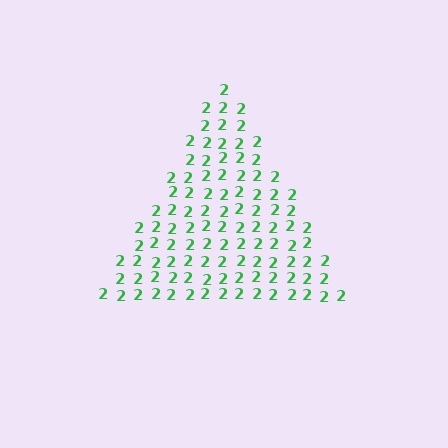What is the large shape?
The large shape is a triangle.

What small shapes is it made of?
It is made of small digit 2's.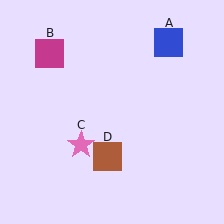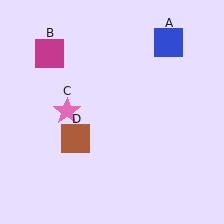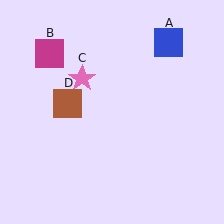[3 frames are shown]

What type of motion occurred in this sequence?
The pink star (object C), brown square (object D) rotated clockwise around the center of the scene.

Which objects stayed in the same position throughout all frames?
Blue square (object A) and magenta square (object B) remained stationary.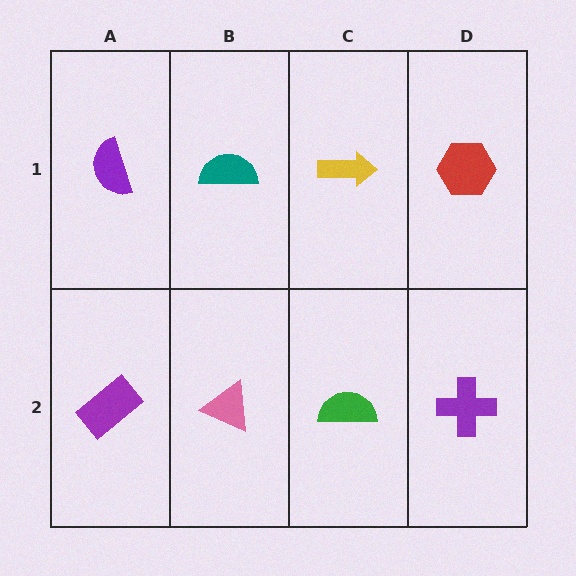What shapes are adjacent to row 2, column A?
A purple semicircle (row 1, column A), a pink triangle (row 2, column B).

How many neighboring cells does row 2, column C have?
3.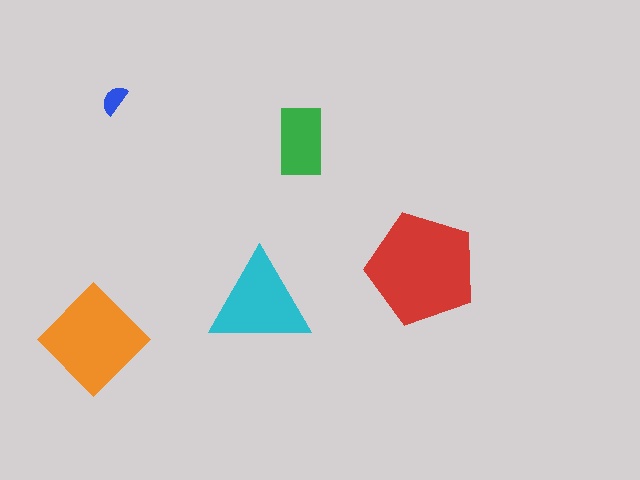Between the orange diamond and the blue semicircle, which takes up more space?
The orange diamond.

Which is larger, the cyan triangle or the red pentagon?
The red pentagon.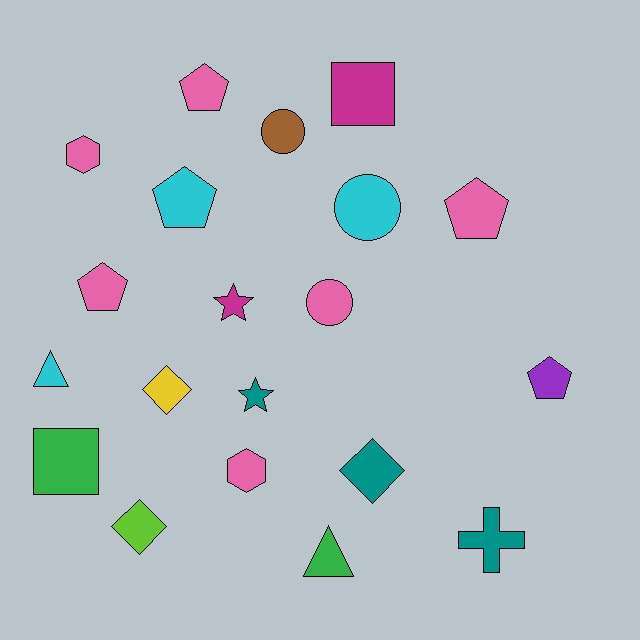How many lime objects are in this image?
There is 1 lime object.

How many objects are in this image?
There are 20 objects.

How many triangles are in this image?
There are 2 triangles.